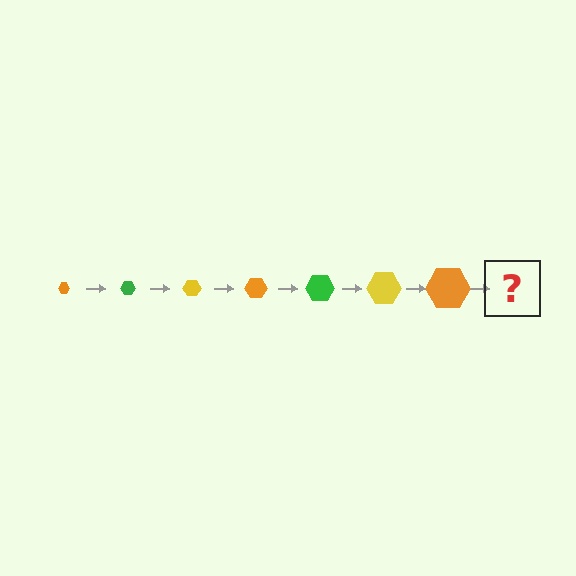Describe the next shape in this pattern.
It should be a green hexagon, larger than the previous one.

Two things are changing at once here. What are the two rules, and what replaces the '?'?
The two rules are that the hexagon grows larger each step and the color cycles through orange, green, and yellow. The '?' should be a green hexagon, larger than the previous one.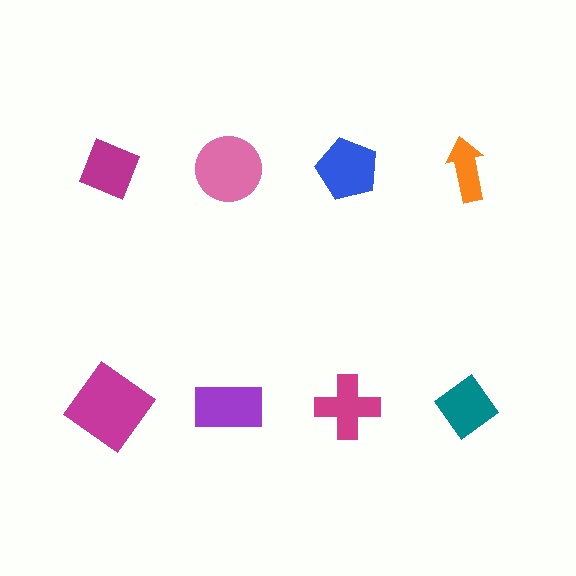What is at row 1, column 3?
A blue pentagon.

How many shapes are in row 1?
4 shapes.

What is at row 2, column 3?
A magenta cross.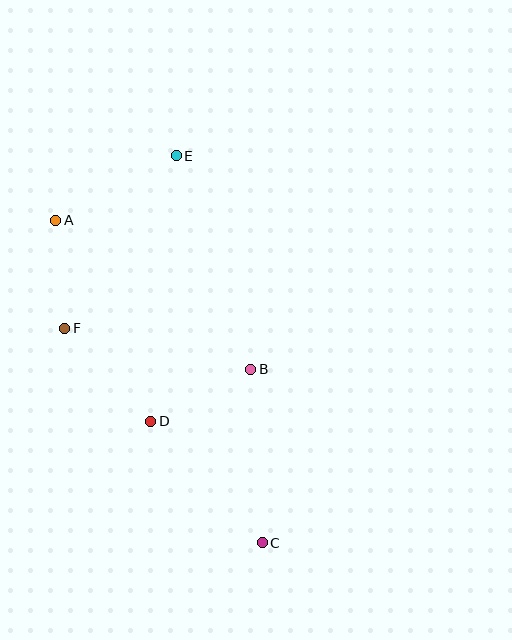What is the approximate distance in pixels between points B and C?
The distance between B and C is approximately 174 pixels.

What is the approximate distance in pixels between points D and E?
The distance between D and E is approximately 267 pixels.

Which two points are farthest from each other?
Points C and E are farthest from each other.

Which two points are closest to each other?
Points A and F are closest to each other.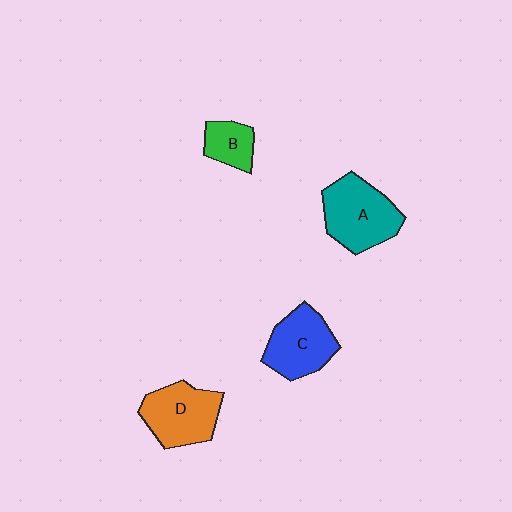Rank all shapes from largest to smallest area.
From largest to smallest: A (teal), D (orange), C (blue), B (green).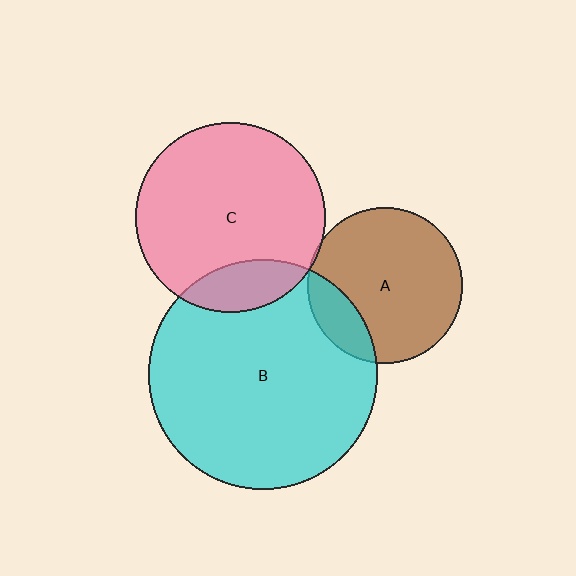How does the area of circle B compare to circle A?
Approximately 2.2 times.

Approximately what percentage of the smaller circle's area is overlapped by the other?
Approximately 15%.